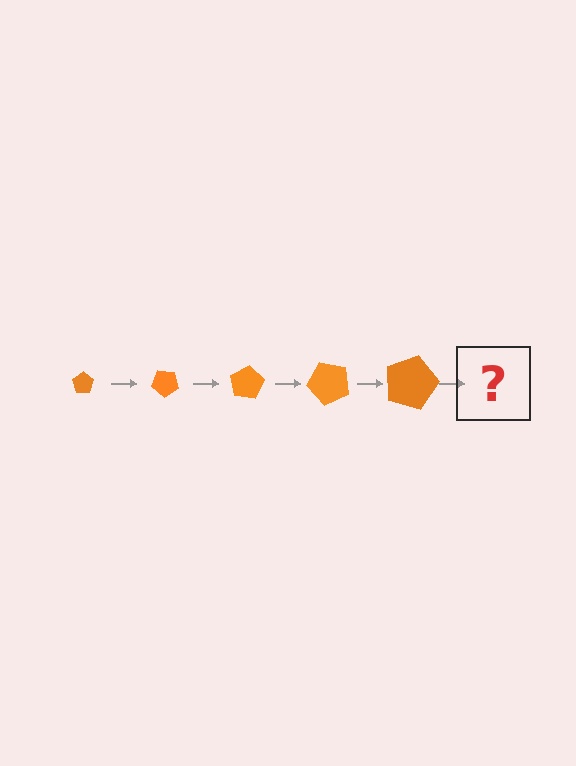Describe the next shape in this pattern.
It should be a pentagon, larger than the previous one and rotated 200 degrees from the start.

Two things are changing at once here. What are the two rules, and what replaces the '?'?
The two rules are that the pentagon grows larger each step and it rotates 40 degrees each step. The '?' should be a pentagon, larger than the previous one and rotated 200 degrees from the start.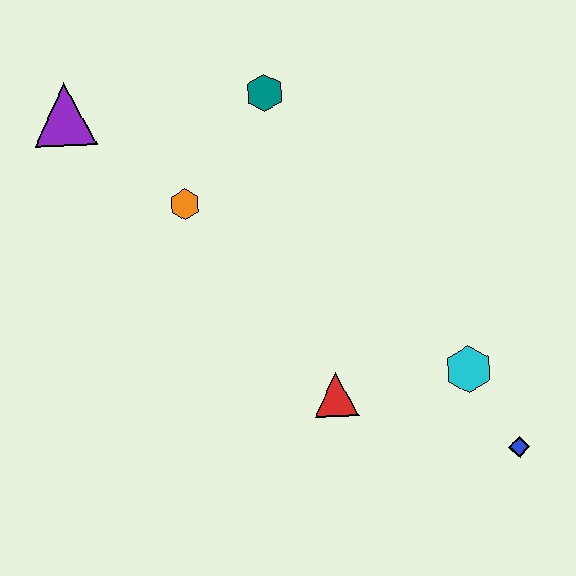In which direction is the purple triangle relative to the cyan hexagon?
The purple triangle is to the left of the cyan hexagon.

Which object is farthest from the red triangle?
The purple triangle is farthest from the red triangle.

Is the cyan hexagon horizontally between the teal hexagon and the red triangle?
No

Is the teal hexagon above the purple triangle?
Yes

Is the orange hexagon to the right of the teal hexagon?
No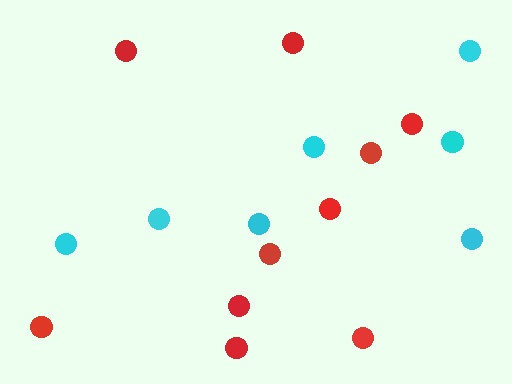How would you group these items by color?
There are 2 groups: one group of red circles (10) and one group of cyan circles (7).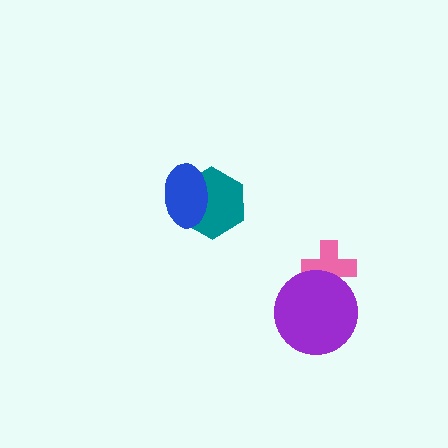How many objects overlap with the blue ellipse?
1 object overlaps with the blue ellipse.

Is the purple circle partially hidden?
No, no other shape covers it.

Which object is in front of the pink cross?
The purple circle is in front of the pink cross.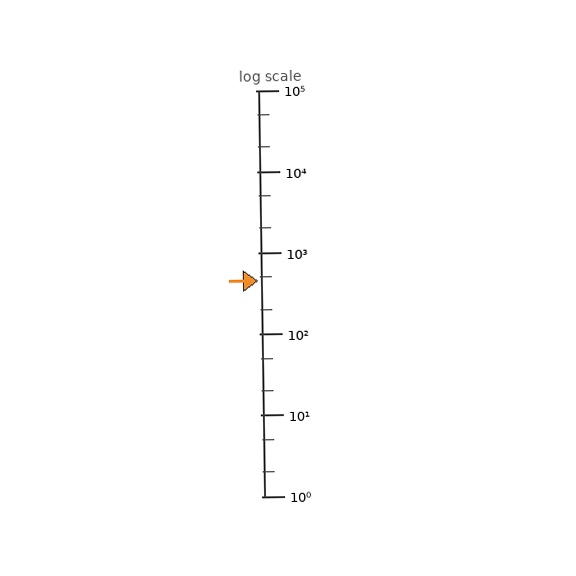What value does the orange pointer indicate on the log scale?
The pointer indicates approximately 450.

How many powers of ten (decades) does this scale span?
The scale spans 5 decades, from 1 to 100000.